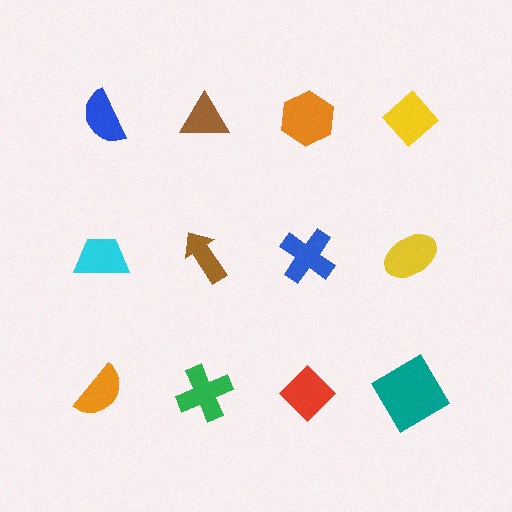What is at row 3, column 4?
A teal diamond.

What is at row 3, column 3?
A red diamond.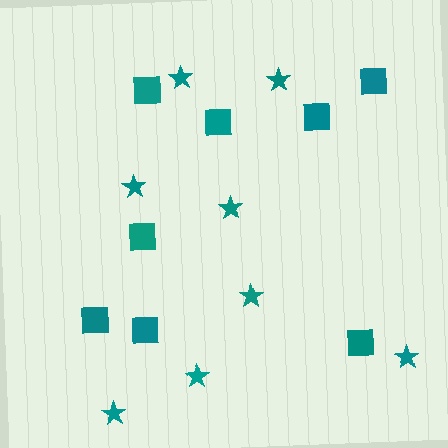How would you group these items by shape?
There are 2 groups: one group of stars (8) and one group of squares (8).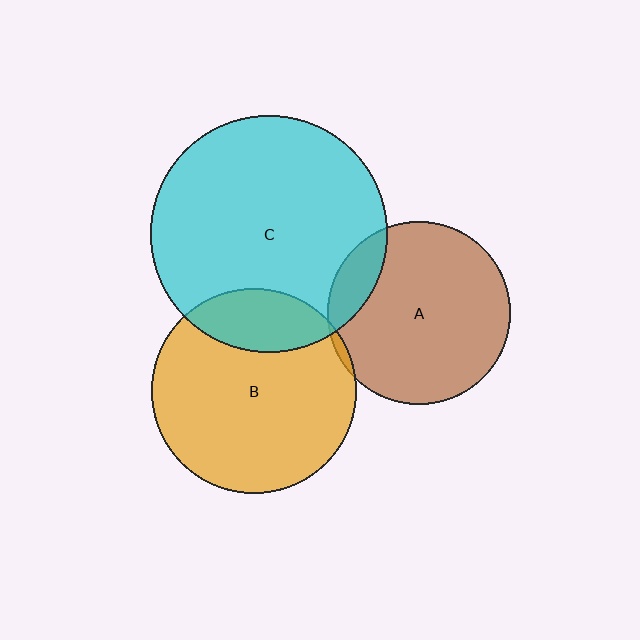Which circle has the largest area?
Circle C (cyan).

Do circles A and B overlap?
Yes.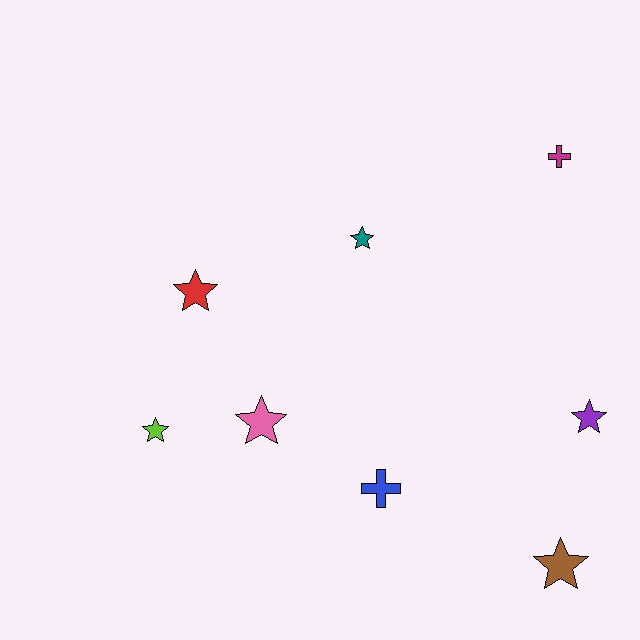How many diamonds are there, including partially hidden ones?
There are no diamonds.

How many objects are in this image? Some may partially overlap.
There are 8 objects.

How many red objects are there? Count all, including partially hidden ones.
There is 1 red object.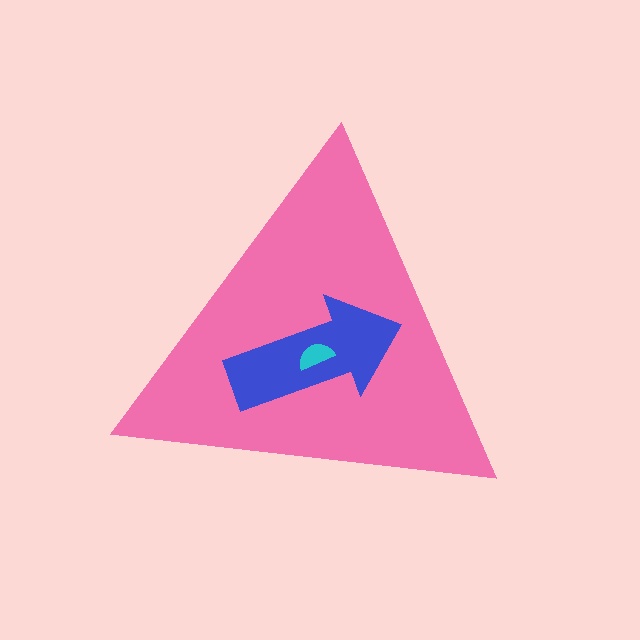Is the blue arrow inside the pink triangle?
Yes.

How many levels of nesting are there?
3.